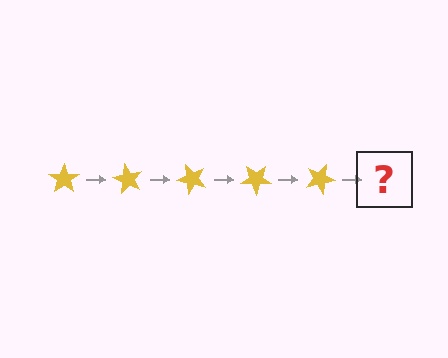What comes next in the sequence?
The next element should be a yellow star rotated 300 degrees.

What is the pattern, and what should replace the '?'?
The pattern is that the star rotates 60 degrees each step. The '?' should be a yellow star rotated 300 degrees.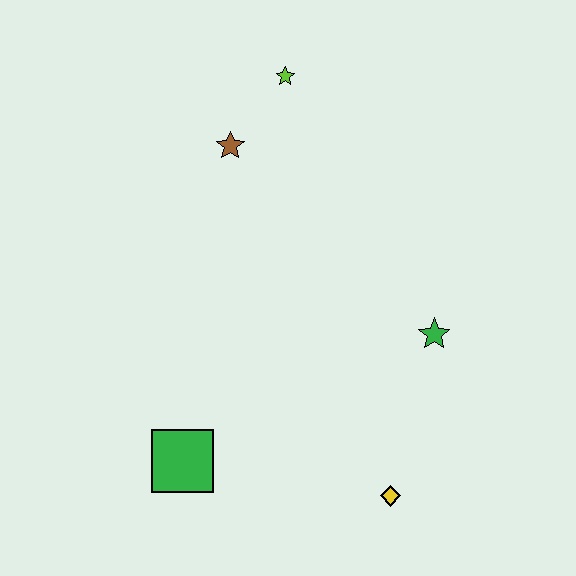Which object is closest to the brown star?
The lime star is closest to the brown star.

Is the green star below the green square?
No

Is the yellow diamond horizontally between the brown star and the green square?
No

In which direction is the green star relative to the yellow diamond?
The green star is above the yellow diamond.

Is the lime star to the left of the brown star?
No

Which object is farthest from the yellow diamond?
The lime star is farthest from the yellow diamond.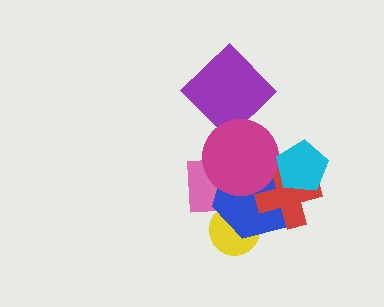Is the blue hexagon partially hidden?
Yes, it is partially covered by another shape.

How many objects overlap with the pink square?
3 objects overlap with the pink square.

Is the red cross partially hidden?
Yes, it is partially covered by another shape.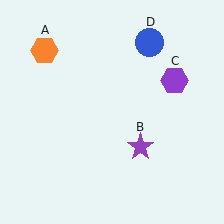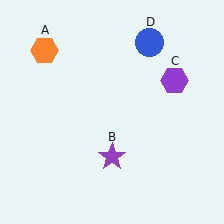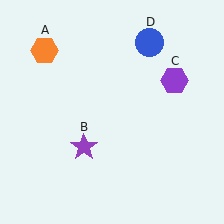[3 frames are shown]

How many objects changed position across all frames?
1 object changed position: purple star (object B).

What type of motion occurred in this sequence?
The purple star (object B) rotated clockwise around the center of the scene.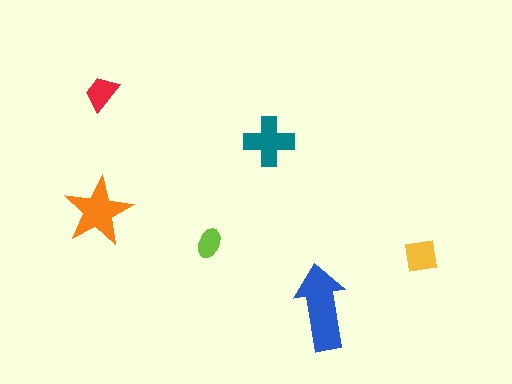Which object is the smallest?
The lime ellipse.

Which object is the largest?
The blue arrow.